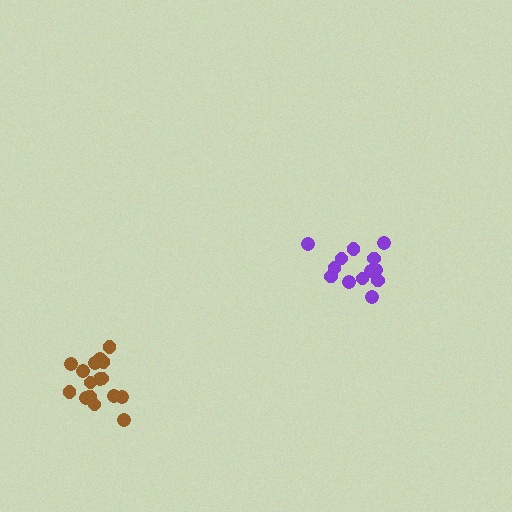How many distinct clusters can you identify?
There are 2 distinct clusters.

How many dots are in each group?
Group 1: 13 dots, Group 2: 16 dots (29 total).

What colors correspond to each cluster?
The clusters are colored: purple, brown.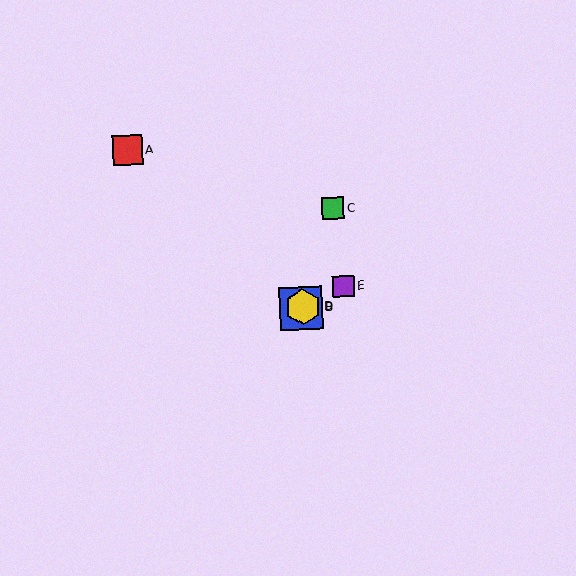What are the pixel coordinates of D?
Object D is at (303, 307).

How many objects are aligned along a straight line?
3 objects (B, D, E) are aligned along a straight line.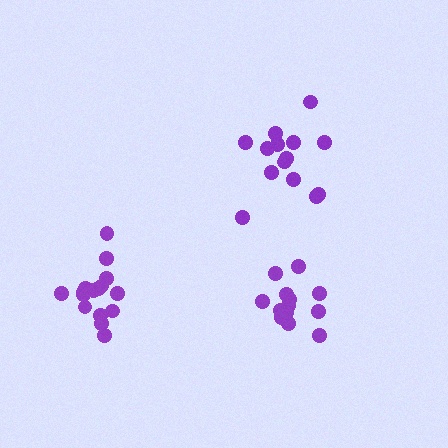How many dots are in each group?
Group 1: 14 dots, Group 2: 16 dots, Group 3: 13 dots (43 total).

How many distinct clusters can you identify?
There are 3 distinct clusters.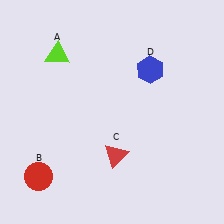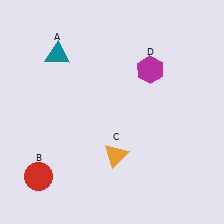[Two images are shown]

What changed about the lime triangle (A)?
In Image 1, A is lime. In Image 2, it changed to teal.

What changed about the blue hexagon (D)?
In Image 1, D is blue. In Image 2, it changed to magenta.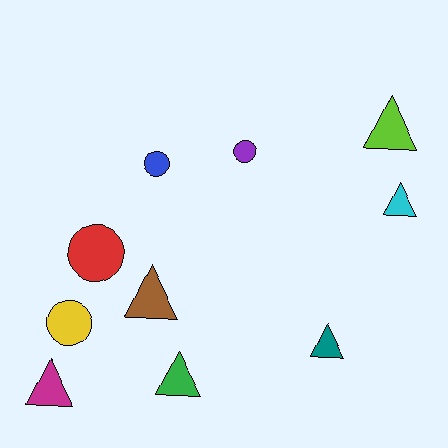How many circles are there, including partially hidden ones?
There are 4 circles.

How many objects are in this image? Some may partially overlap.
There are 10 objects.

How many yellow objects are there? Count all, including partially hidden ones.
There is 1 yellow object.